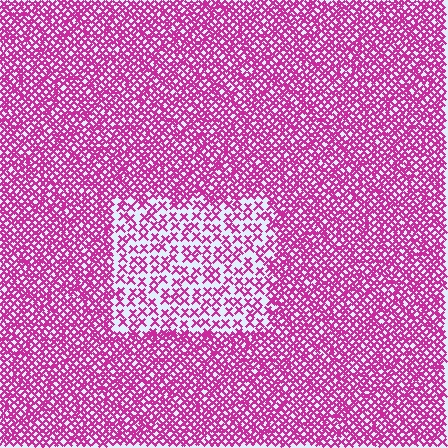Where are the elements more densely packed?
The elements are more densely packed outside the rectangle boundary.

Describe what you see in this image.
The image contains small magenta elements arranged at two different densities. A rectangle-shaped region is visible where the elements are less densely packed than the surrounding area.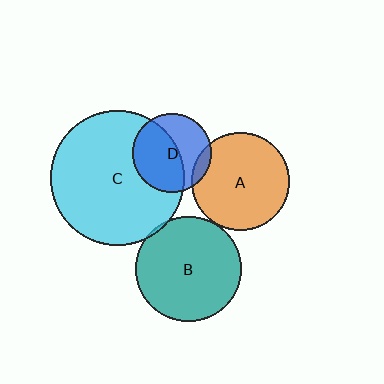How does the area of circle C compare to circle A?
Approximately 1.9 times.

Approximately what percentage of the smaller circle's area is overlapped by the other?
Approximately 5%.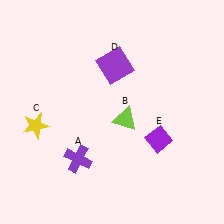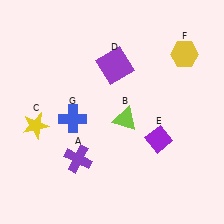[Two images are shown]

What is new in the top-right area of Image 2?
A yellow hexagon (F) was added in the top-right area of Image 2.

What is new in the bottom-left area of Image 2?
A blue cross (G) was added in the bottom-left area of Image 2.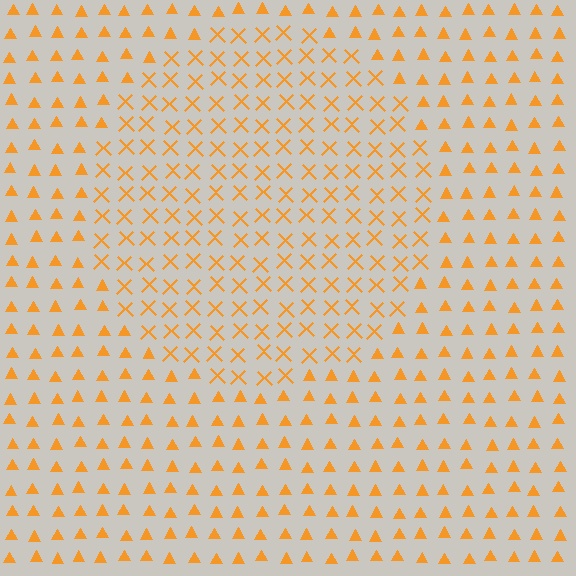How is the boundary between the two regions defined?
The boundary is defined by a change in element shape: X marks inside vs. triangles outside. All elements share the same color and spacing.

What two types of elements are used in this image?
The image uses X marks inside the circle region and triangles outside it.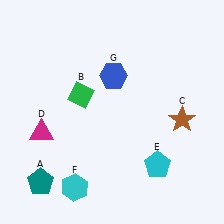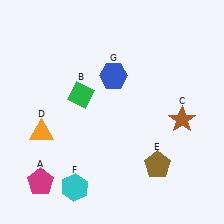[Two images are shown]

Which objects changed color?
A changed from teal to magenta. D changed from magenta to orange. E changed from cyan to brown.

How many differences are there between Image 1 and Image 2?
There are 3 differences between the two images.